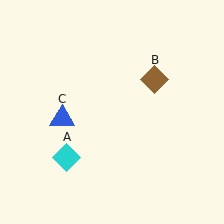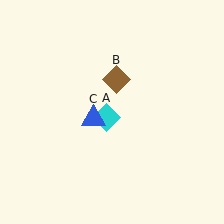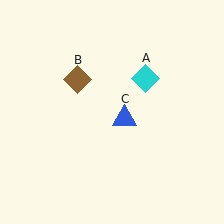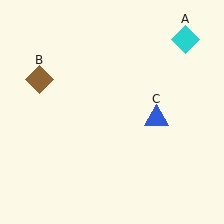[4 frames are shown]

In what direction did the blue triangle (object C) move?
The blue triangle (object C) moved right.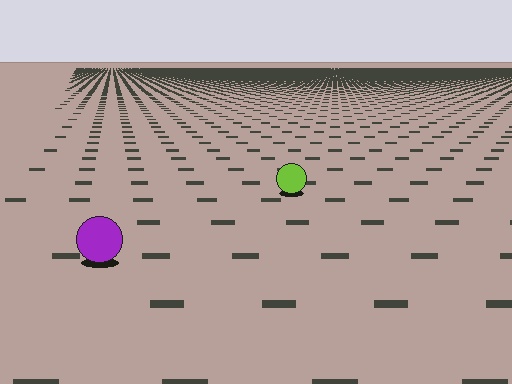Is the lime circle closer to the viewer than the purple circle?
No. The purple circle is closer — you can tell from the texture gradient: the ground texture is coarser near it.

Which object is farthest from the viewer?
The lime circle is farthest from the viewer. It appears smaller and the ground texture around it is denser.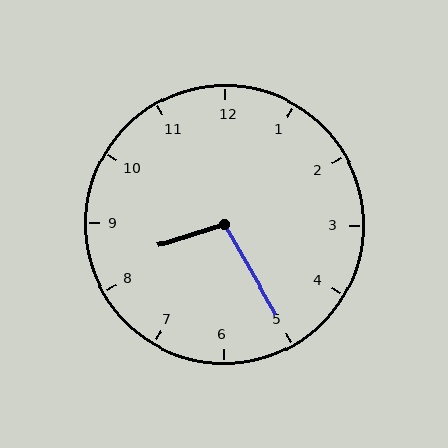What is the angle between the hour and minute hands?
Approximately 102 degrees.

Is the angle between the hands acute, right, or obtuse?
It is obtuse.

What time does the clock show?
8:25.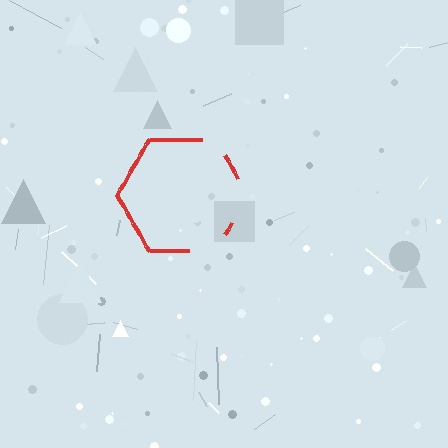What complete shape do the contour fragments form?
The contour fragments form a hexagon.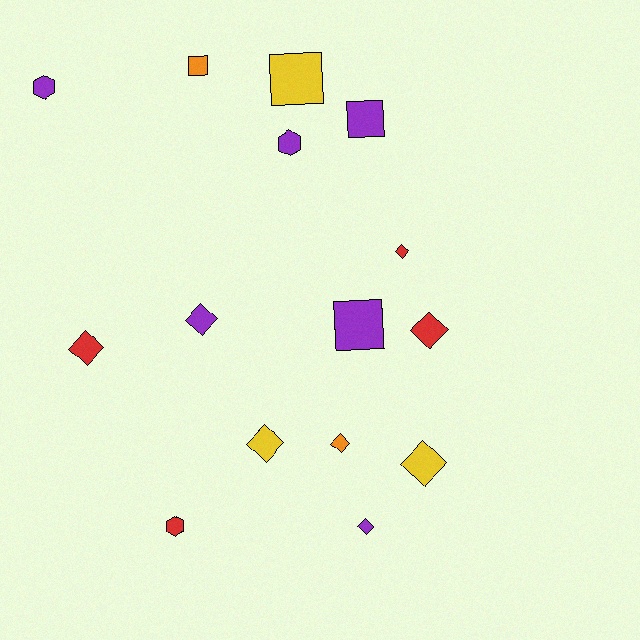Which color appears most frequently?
Purple, with 6 objects.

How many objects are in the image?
There are 15 objects.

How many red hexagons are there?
There is 1 red hexagon.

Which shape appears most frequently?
Diamond, with 8 objects.